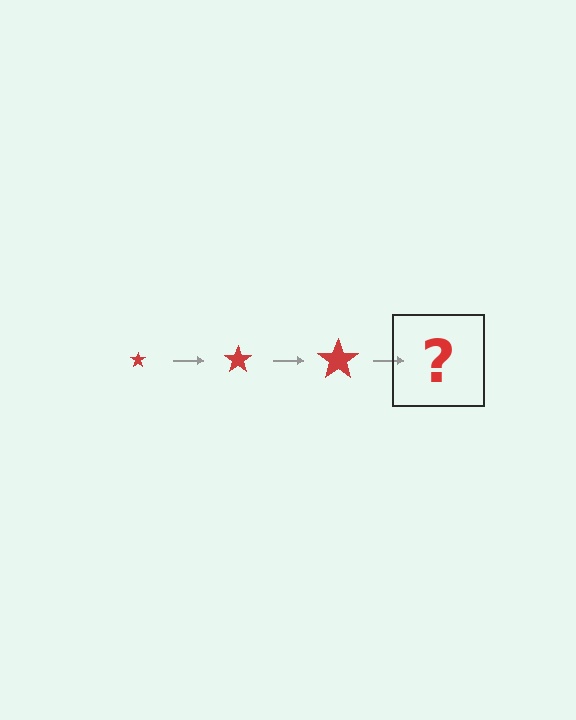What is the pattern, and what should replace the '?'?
The pattern is that the star gets progressively larger each step. The '?' should be a red star, larger than the previous one.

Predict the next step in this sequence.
The next step is a red star, larger than the previous one.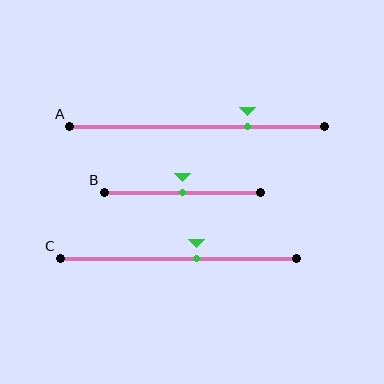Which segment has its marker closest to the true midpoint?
Segment B has its marker closest to the true midpoint.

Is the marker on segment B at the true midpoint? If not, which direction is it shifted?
Yes, the marker on segment B is at the true midpoint.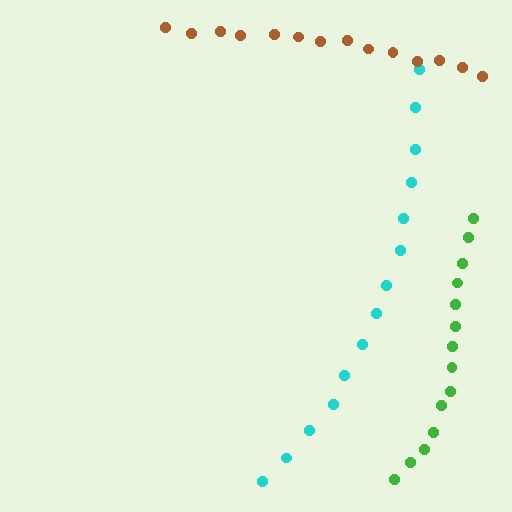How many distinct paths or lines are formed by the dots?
There are 3 distinct paths.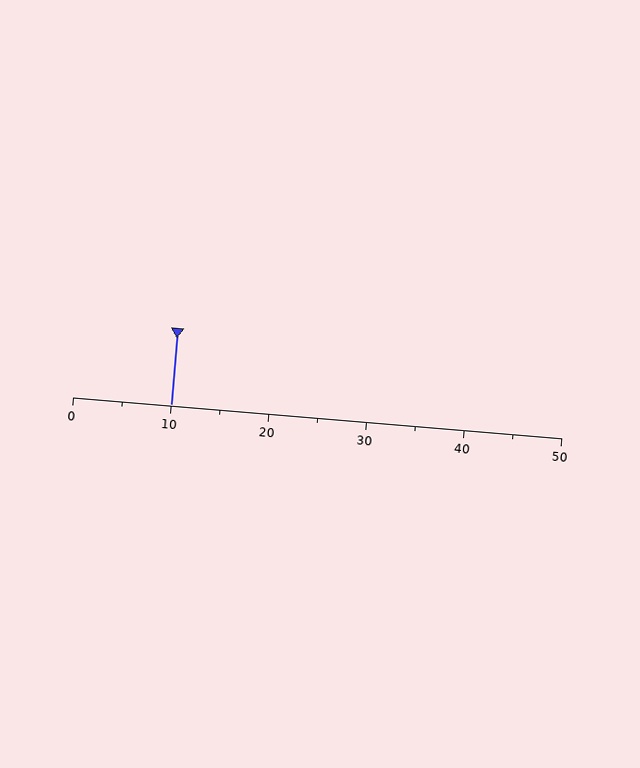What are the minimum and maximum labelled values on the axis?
The axis runs from 0 to 50.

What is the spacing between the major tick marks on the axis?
The major ticks are spaced 10 apart.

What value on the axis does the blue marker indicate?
The marker indicates approximately 10.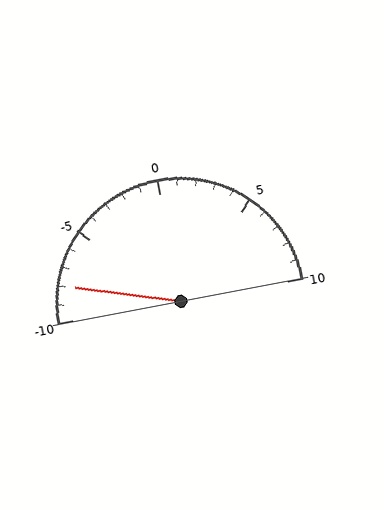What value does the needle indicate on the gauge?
The needle indicates approximately -8.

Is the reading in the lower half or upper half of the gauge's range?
The reading is in the lower half of the range (-10 to 10).